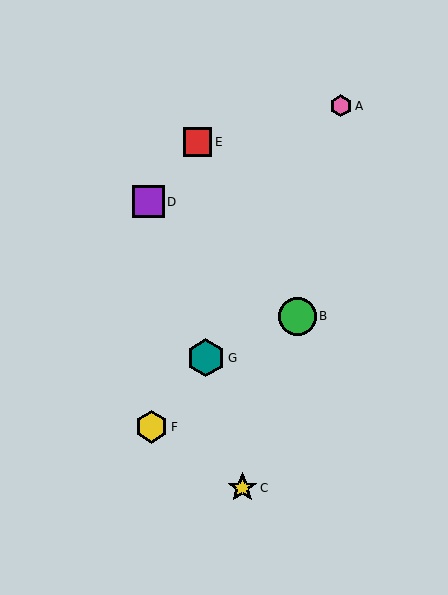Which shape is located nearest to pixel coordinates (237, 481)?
The yellow star (labeled C) at (242, 488) is nearest to that location.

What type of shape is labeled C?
Shape C is a yellow star.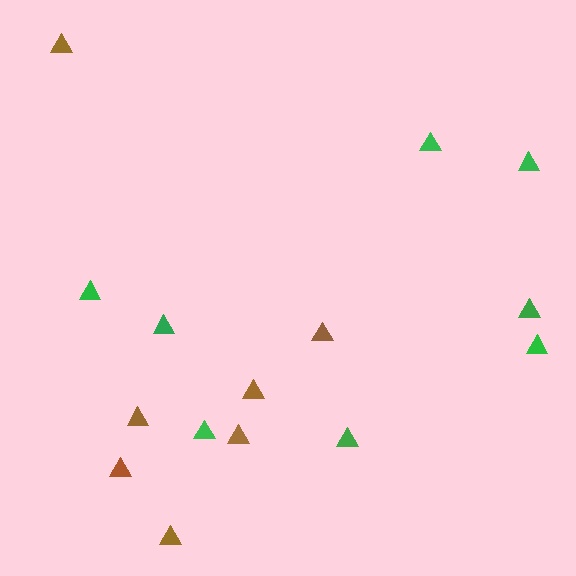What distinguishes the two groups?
There are 2 groups: one group of brown triangles (7) and one group of green triangles (8).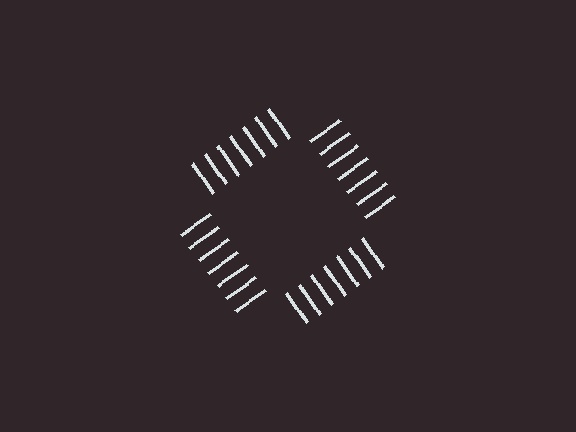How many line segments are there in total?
28 — 7 along each of the 4 edges.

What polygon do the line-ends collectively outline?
An illusory square — the line segments terminate on its edges but no continuous stroke is drawn.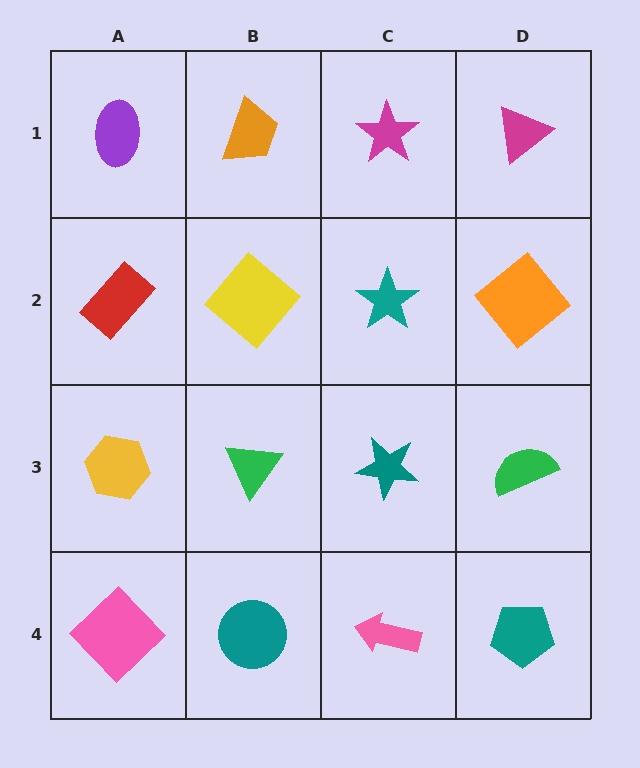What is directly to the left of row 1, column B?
A purple ellipse.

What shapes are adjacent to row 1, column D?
An orange diamond (row 2, column D), a magenta star (row 1, column C).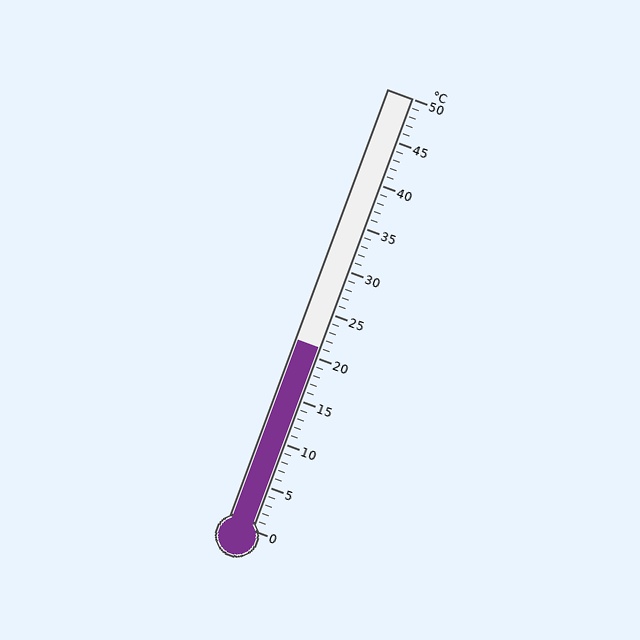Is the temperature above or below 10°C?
The temperature is above 10°C.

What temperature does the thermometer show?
The thermometer shows approximately 21°C.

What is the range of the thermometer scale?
The thermometer scale ranges from 0°C to 50°C.